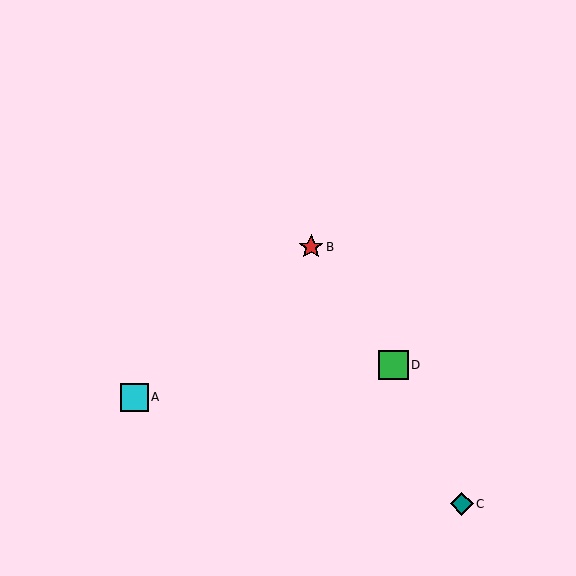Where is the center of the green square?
The center of the green square is at (394, 365).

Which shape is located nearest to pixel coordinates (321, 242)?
The red star (labeled B) at (311, 247) is nearest to that location.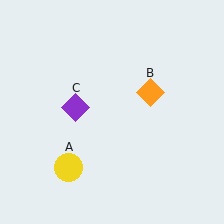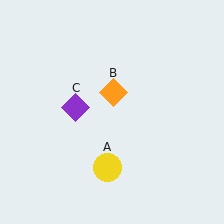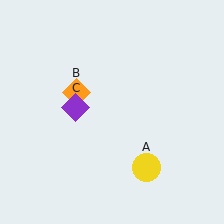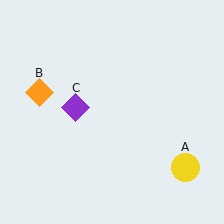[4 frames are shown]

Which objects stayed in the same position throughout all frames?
Purple diamond (object C) remained stationary.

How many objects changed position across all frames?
2 objects changed position: yellow circle (object A), orange diamond (object B).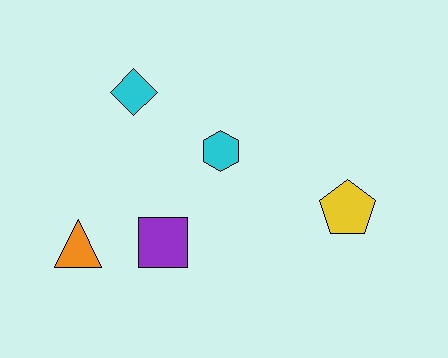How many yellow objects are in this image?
There is 1 yellow object.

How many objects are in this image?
There are 5 objects.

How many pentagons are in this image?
There is 1 pentagon.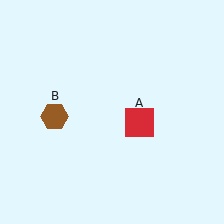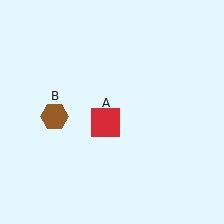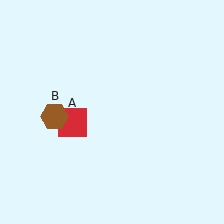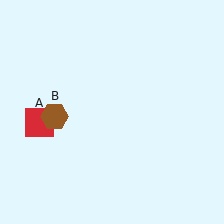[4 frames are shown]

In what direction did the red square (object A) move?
The red square (object A) moved left.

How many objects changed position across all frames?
1 object changed position: red square (object A).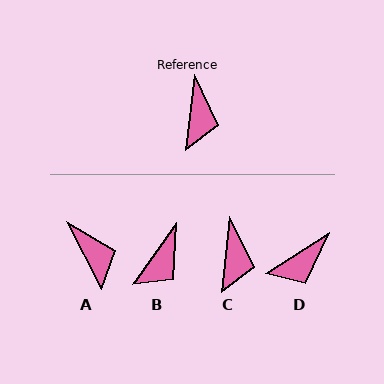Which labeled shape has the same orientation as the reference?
C.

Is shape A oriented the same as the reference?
No, it is off by about 34 degrees.